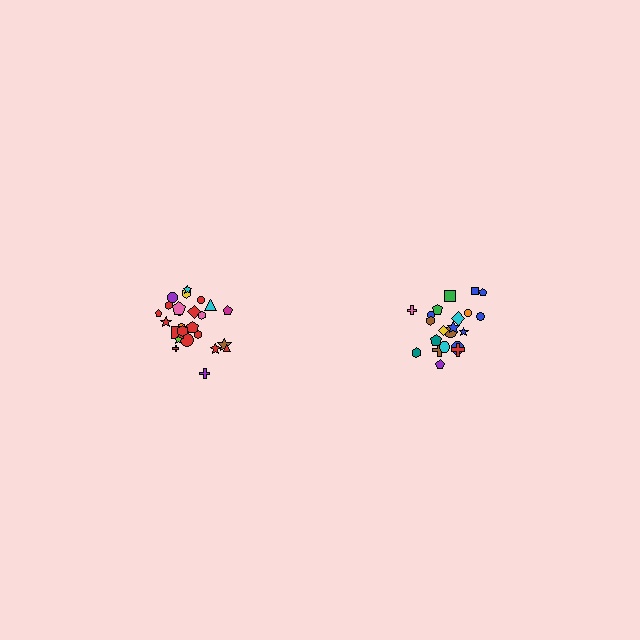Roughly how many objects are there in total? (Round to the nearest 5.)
Roughly 45 objects in total.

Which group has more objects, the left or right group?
The left group.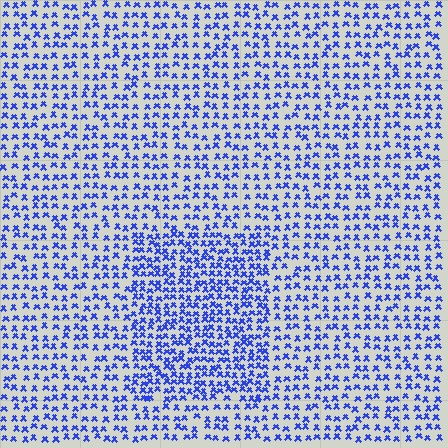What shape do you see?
I see a rectangle.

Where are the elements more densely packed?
The elements are more densely packed inside the rectangle boundary.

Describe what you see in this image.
The image contains small blue elements arranged at two different densities. A rectangle-shaped region is visible where the elements are more densely packed than the surrounding area.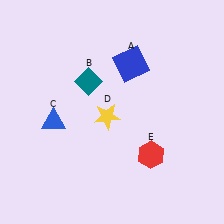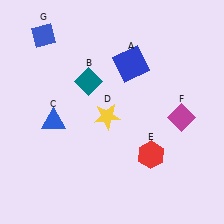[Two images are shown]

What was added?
A magenta diamond (F), a blue diamond (G) were added in Image 2.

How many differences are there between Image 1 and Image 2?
There are 2 differences between the two images.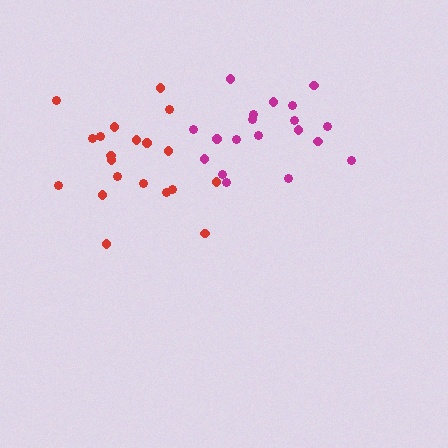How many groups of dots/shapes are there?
There are 2 groups.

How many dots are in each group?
Group 1: 19 dots, Group 2: 20 dots (39 total).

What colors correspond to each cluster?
The clusters are colored: magenta, red.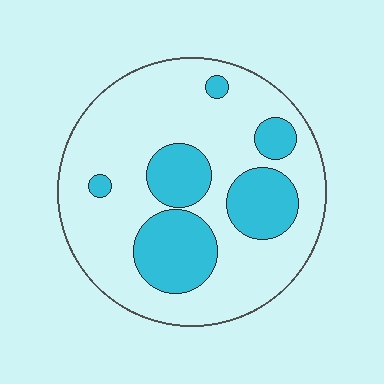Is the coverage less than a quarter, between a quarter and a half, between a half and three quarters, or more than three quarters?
Between a quarter and a half.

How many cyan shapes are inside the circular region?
6.